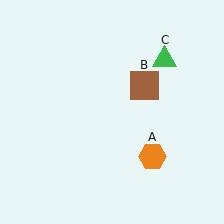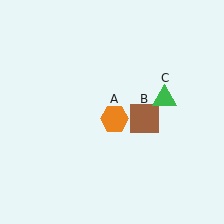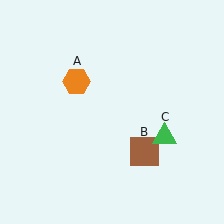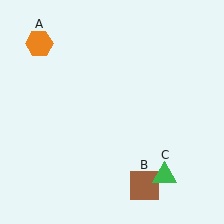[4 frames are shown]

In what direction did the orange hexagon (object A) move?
The orange hexagon (object A) moved up and to the left.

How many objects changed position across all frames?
3 objects changed position: orange hexagon (object A), brown square (object B), green triangle (object C).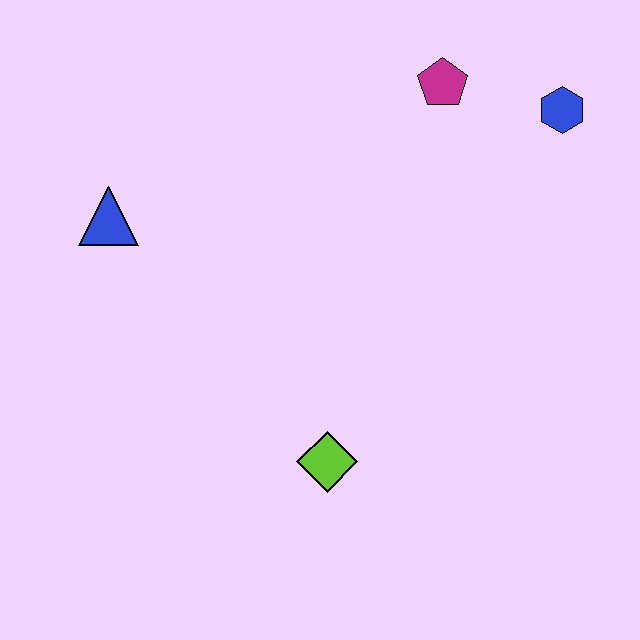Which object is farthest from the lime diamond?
The blue hexagon is farthest from the lime diamond.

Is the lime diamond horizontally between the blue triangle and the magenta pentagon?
Yes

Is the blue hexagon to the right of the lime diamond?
Yes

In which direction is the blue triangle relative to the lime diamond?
The blue triangle is above the lime diamond.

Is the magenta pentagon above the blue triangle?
Yes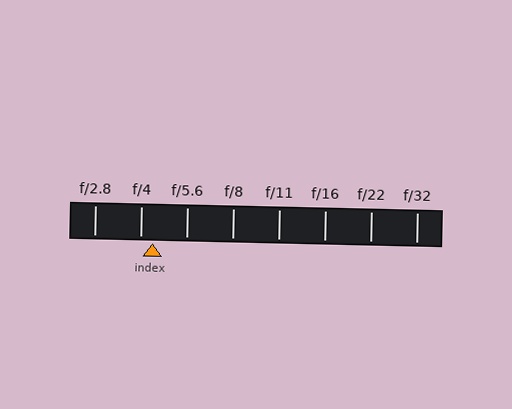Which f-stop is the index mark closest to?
The index mark is closest to f/4.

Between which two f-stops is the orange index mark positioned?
The index mark is between f/4 and f/5.6.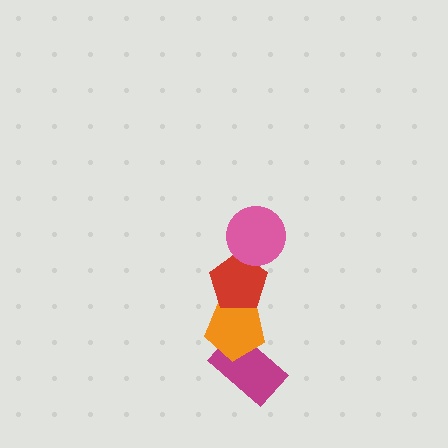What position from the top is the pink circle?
The pink circle is 1st from the top.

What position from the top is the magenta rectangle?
The magenta rectangle is 4th from the top.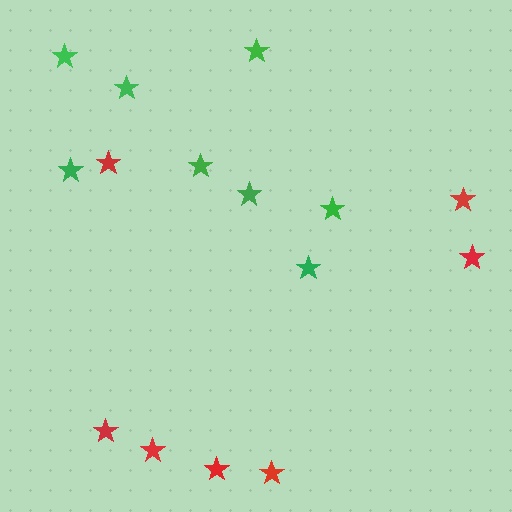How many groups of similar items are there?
There are 2 groups: one group of red stars (7) and one group of green stars (8).